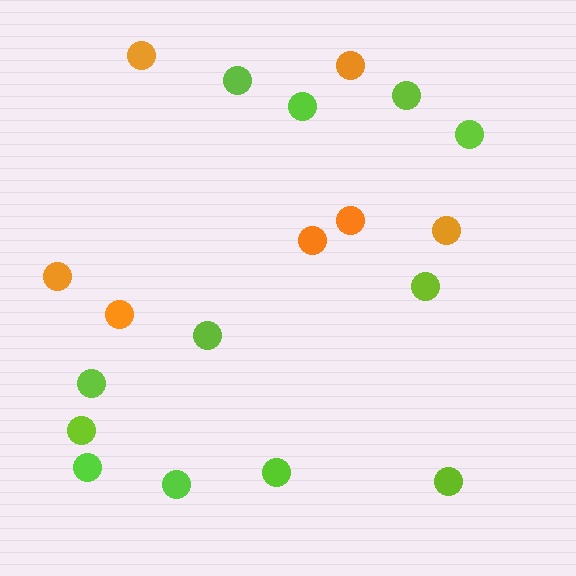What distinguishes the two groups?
There are 2 groups: one group of orange circles (7) and one group of lime circles (12).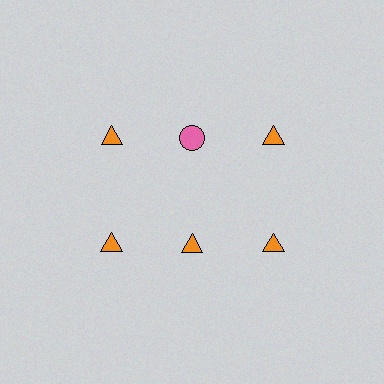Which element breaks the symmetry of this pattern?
The pink circle in the top row, second from left column breaks the symmetry. All other shapes are orange triangles.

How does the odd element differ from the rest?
It differs in both color (pink instead of orange) and shape (circle instead of triangle).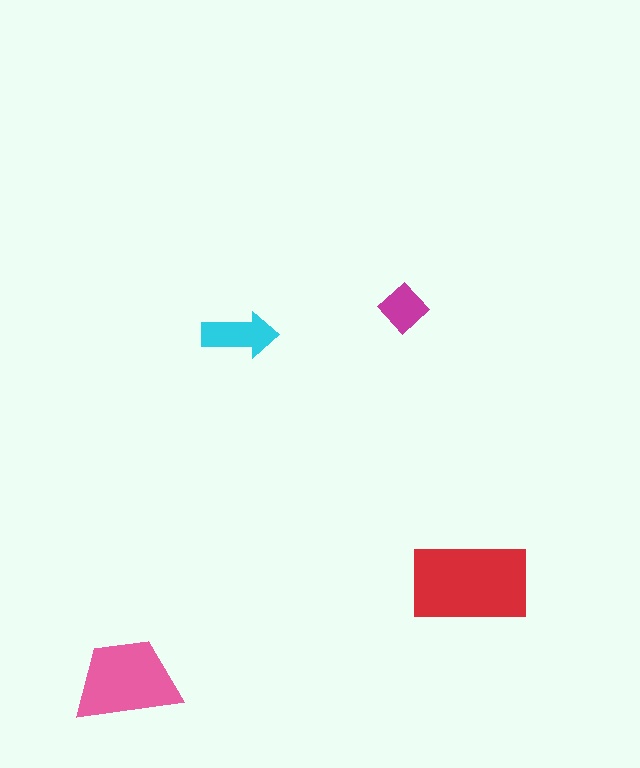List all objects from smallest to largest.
The magenta diamond, the cyan arrow, the pink trapezoid, the red rectangle.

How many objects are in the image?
There are 4 objects in the image.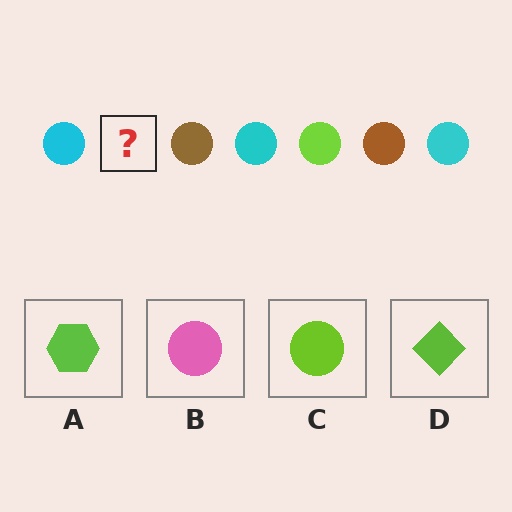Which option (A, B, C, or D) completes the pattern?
C.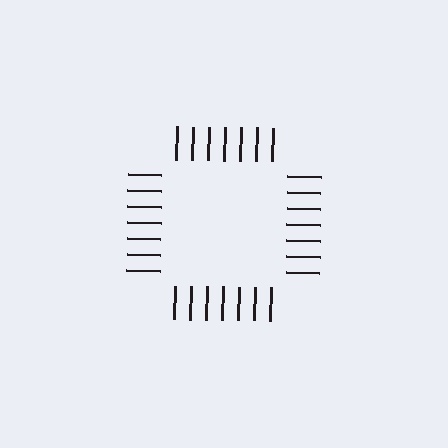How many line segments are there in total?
28 — 7 along each of the 4 edges.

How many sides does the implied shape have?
4 sides — the line-ends trace a square.